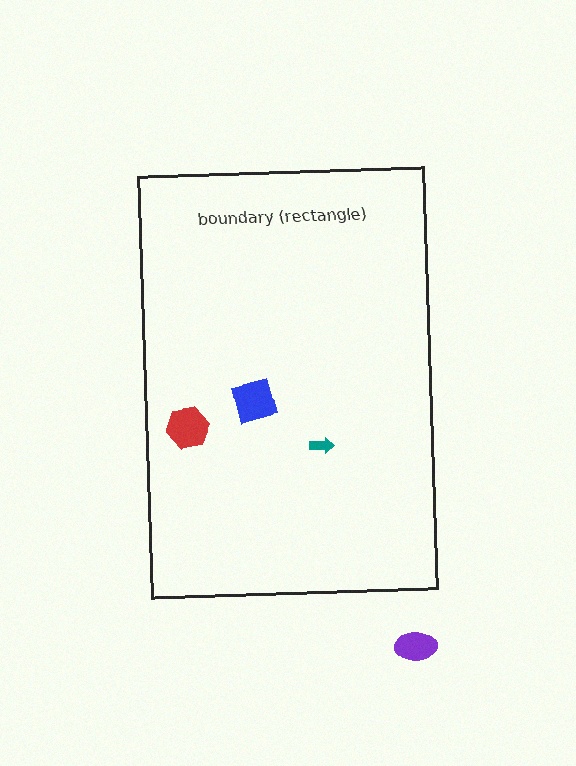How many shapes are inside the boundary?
3 inside, 1 outside.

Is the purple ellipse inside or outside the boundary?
Outside.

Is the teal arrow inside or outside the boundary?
Inside.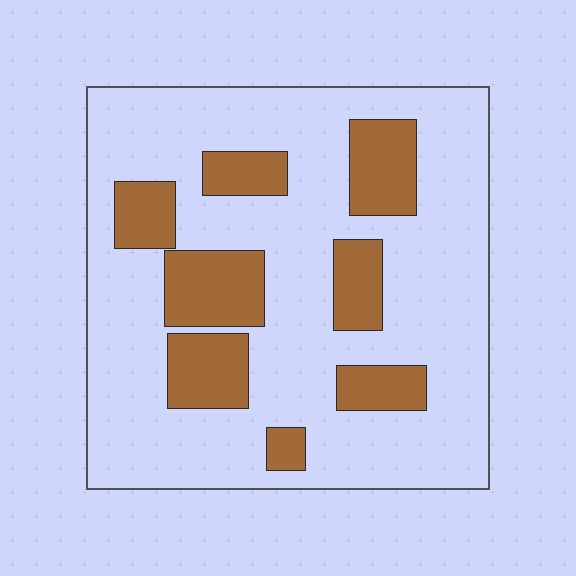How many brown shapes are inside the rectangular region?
8.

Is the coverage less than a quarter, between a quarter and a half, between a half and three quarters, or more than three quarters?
Less than a quarter.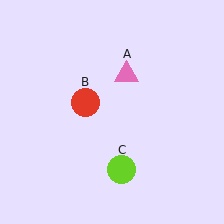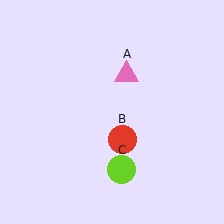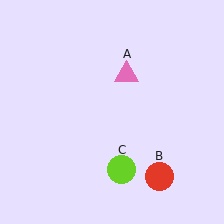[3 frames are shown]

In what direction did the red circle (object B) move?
The red circle (object B) moved down and to the right.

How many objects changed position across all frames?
1 object changed position: red circle (object B).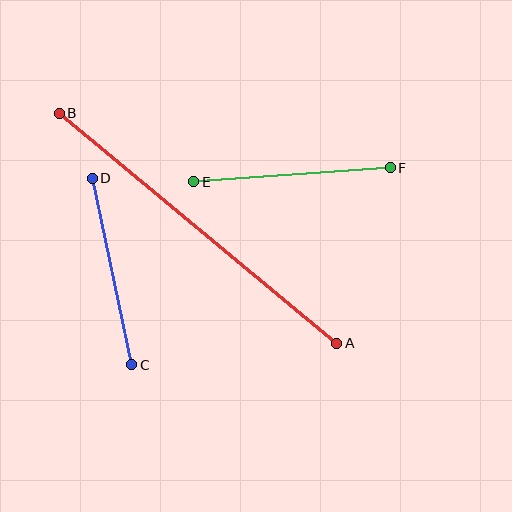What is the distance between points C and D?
The distance is approximately 191 pixels.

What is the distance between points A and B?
The distance is approximately 360 pixels.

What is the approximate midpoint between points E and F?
The midpoint is at approximately (292, 175) pixels.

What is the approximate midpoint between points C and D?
The midpoint is at approximately (112, 271) pixels.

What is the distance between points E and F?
The distance is approximately 197 pixels.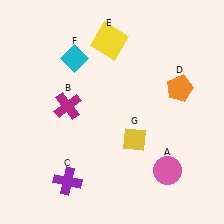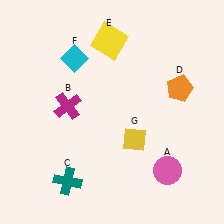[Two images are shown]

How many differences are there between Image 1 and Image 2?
There is 1 difference between the two images.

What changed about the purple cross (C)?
In Image 1, C is purple. In Image 2, it changed to teal.